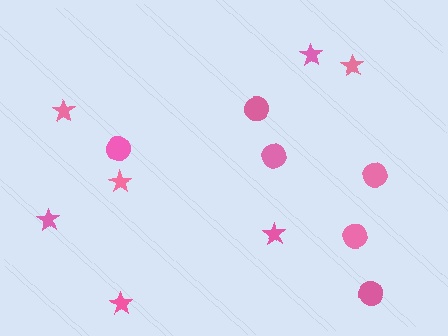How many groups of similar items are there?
There are 2 groups: one group of stars (7) and one group of circles (6).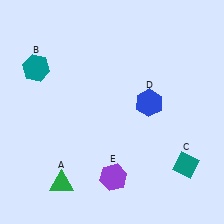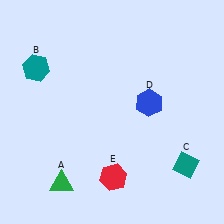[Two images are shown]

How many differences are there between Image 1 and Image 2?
There is 1 difference between the two images.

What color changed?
The hexagon (E) changed from purple in Image 1 to red in Image 2.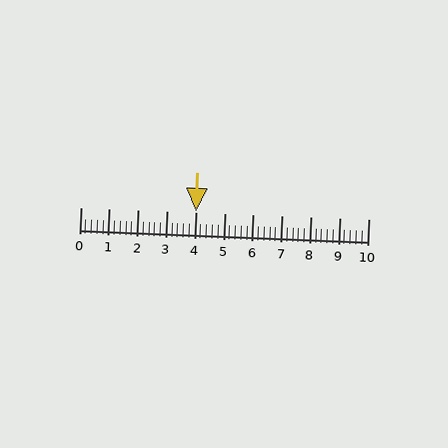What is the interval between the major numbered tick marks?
The major tick marks are spaced 1 units apart.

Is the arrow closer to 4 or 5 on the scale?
The arrow is closer to 4.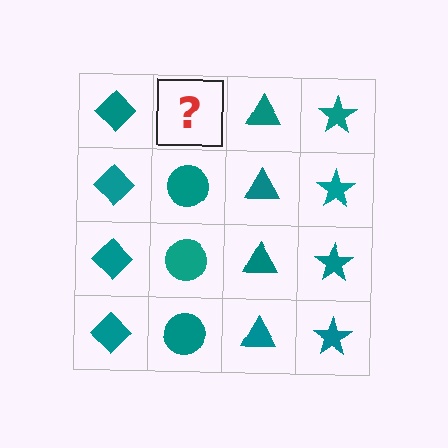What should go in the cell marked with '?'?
The missing cell should contain a teal circle.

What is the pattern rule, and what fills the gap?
The rule is that each column has a consistent shape. The gap should be filled with a teal circle.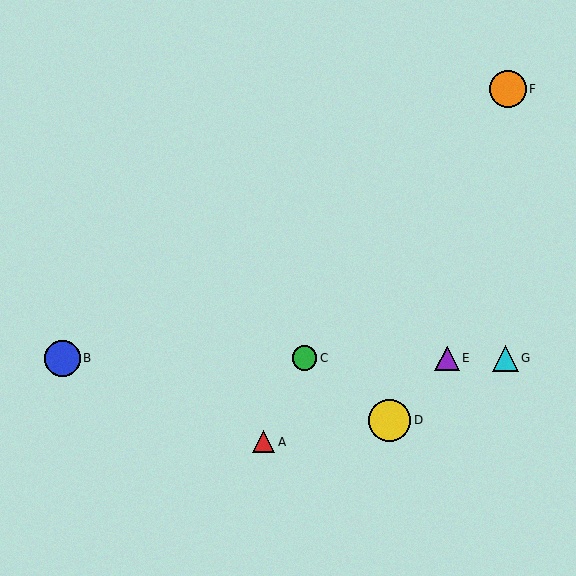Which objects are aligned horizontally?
Objects B, C, E, G are aligned horizontally.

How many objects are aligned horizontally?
4 objects (B, C, E, G) are aligned horizontally.